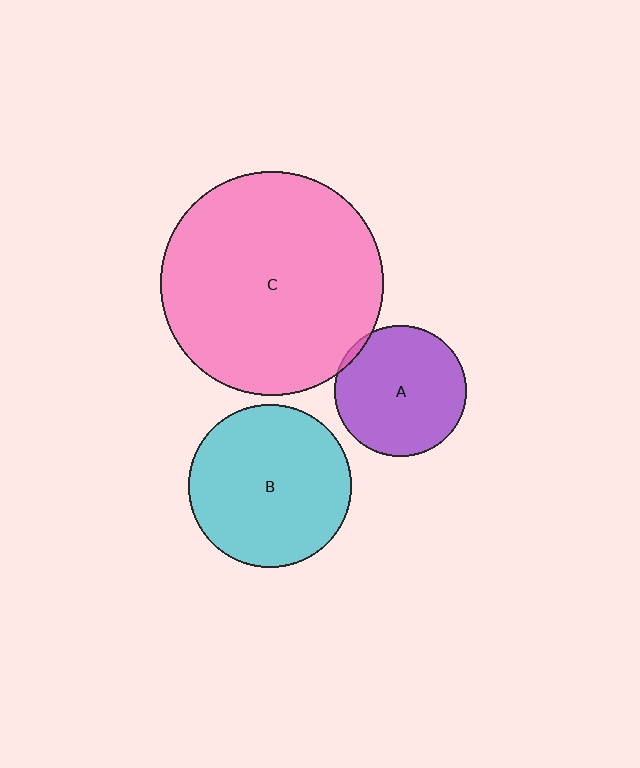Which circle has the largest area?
Circle C (pink).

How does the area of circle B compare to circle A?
Approximately 1.5 times.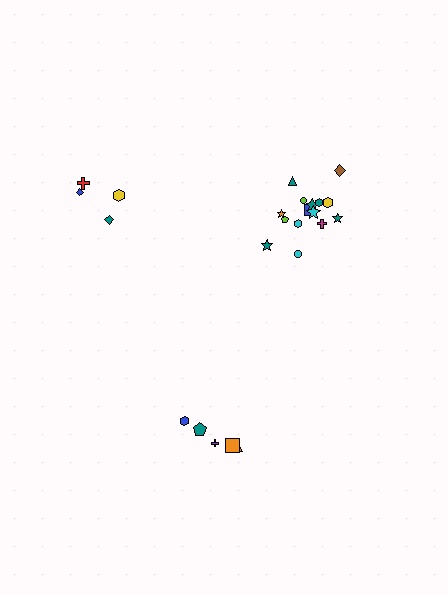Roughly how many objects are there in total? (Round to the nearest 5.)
Roughly 25 objects in total.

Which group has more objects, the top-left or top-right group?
The top-right group.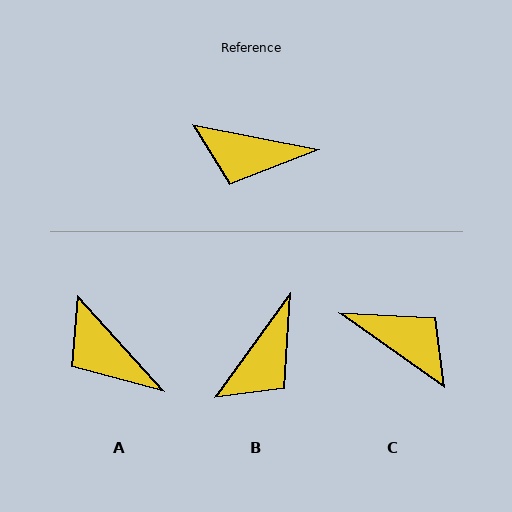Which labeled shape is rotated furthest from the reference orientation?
C, about 156 degrees away.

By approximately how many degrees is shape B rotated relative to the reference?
Approximately 66 degrees counter-clockwise.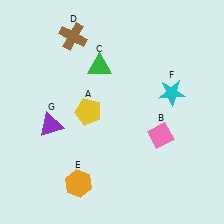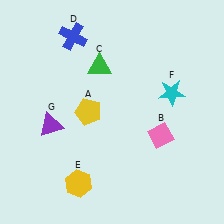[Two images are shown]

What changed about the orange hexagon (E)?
In Image 1, E is orange. In Image 2, it changed to yellow.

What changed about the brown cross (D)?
In Image 1, D is brown. In Image 2, it changed to blue.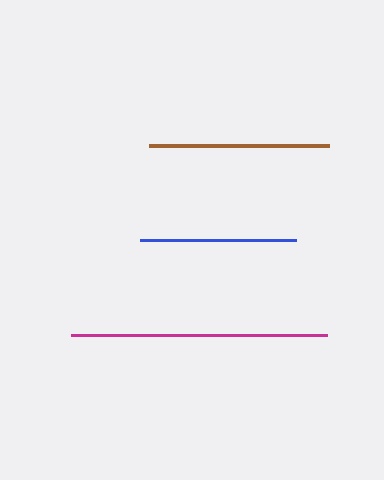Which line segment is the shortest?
The blue line is the shortest at approximately 156 pixels.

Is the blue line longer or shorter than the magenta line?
The magenta line is longer than the blue line.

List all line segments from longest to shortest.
From longest to shortest: magenta, brown, blue.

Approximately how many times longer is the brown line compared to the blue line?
The brown line is approximately 1.2 times the length of the blue line.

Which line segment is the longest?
The magenta line is the longest at approximately 256 pixels.